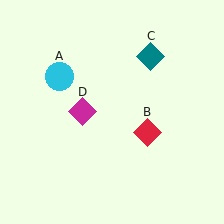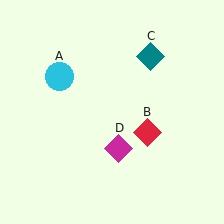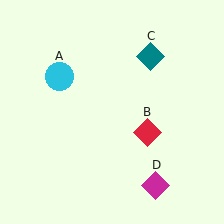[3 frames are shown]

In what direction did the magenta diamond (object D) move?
The magenta diamond (object D) moved down and to the right.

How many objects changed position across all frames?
1 object changed position: magenta diamond (object D).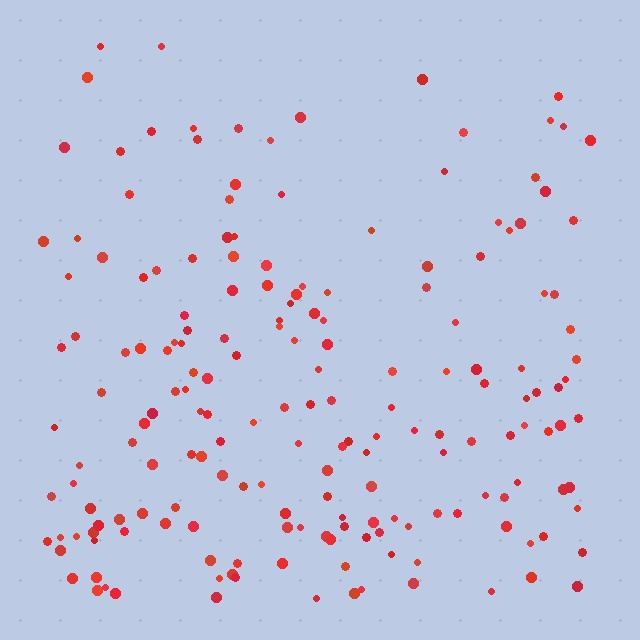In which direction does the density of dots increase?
From top to bottom, with the bottom side densest.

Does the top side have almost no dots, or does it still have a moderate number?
Still a moderate number, just noticeably fewer than the bottom.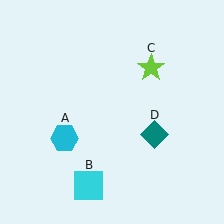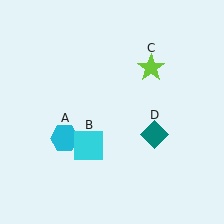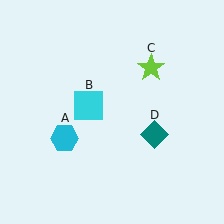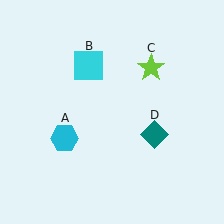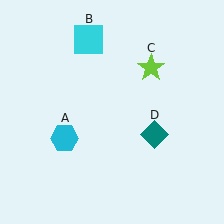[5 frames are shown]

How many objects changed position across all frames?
1 object changed position: cyan square (object B).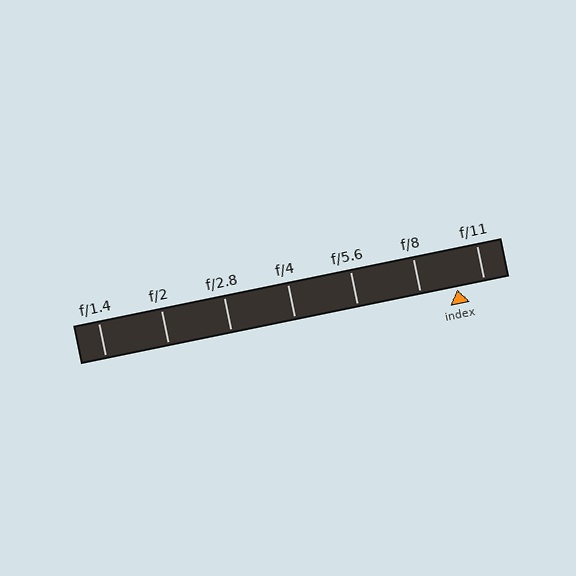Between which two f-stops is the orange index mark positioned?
The index mark is between f/8 and f/11.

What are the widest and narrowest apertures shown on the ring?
The widest aperture shown is f/1.4 and the narrowest is f/11.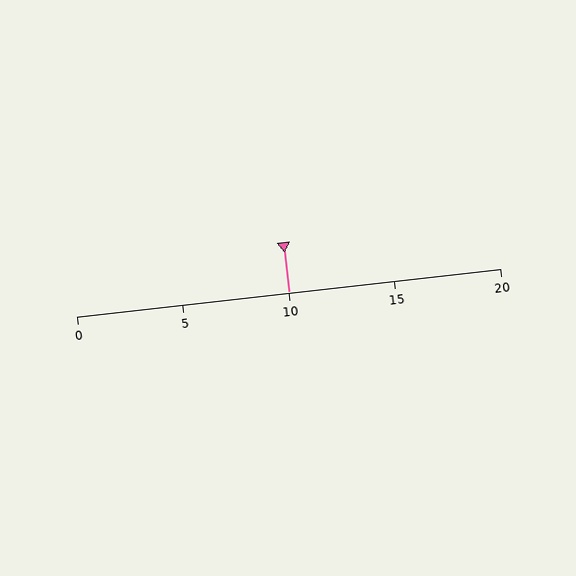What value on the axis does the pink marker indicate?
The marker indicates approximately 10.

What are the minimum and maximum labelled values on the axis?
The axis runs from 0 to 20.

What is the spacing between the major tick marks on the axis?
The major ticks are spaced 5 apart.